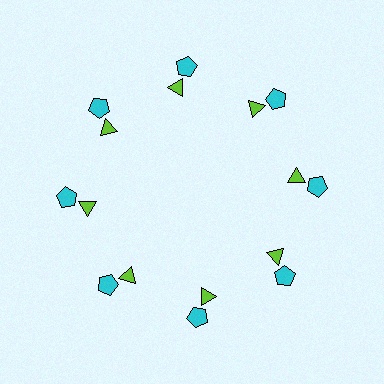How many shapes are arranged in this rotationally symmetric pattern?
There are 16 shapes, arranged in 8 groups of 2.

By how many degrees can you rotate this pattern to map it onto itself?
The pattern maps onto itself every 45 degrees of rotation.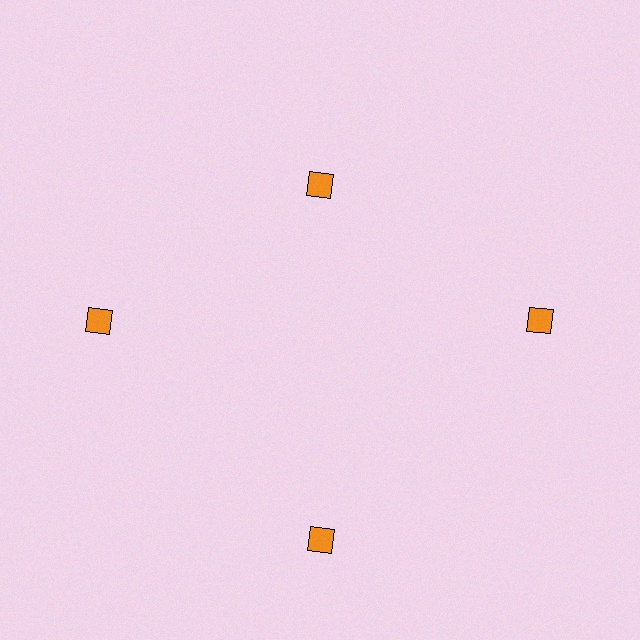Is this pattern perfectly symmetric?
No. The 4 orange diamonds are arranged in a ring, but one element near the 12 o'clock position is pulled inward toward the center, breaking the 4-fold rotational symmetry.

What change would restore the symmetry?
The symmetry would be restored by moving it outward, back onto the ring so that all 4 diamonds sit at equal angles and equal distance from the center.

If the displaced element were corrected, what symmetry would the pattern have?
It would have 4-fold rotational symmetry — the pattern would map onto itself every 90 degrees.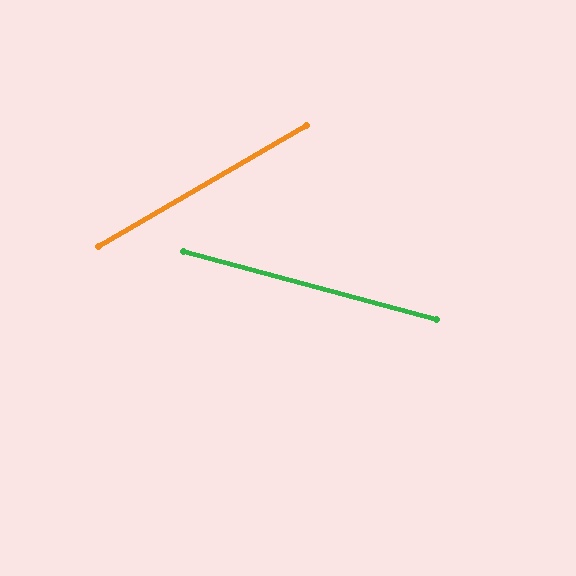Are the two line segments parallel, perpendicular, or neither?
Neither parallel nor perpendicular — they differ by about 45°.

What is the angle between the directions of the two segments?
Approximately 45 degrees.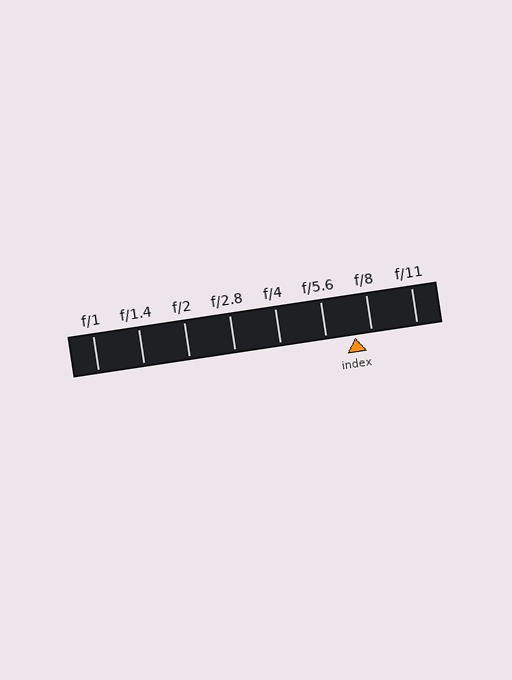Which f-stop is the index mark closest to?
The index mark is closest to f/8.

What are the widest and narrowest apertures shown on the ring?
The widest aperture shown is f/1 and the narrowest is f/11.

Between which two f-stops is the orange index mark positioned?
The index mark is between f/5.6 and f/8.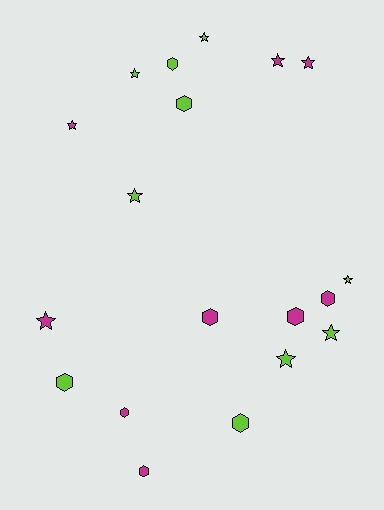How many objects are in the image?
There are 19 objects.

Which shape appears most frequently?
Star, with 10 objects.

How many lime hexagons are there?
There are 4 lime hexagons.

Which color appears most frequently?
Lime, with 10 objects.